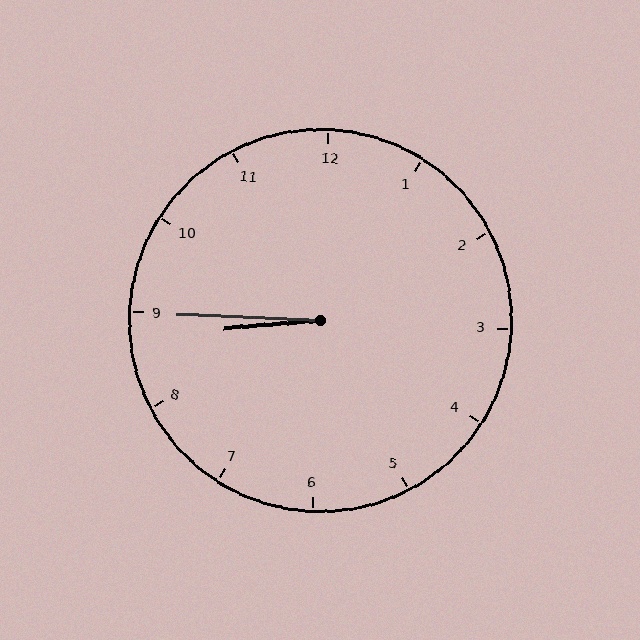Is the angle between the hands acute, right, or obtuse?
It is acute.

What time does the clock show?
8:45.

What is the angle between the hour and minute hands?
Approximately 8 degrees.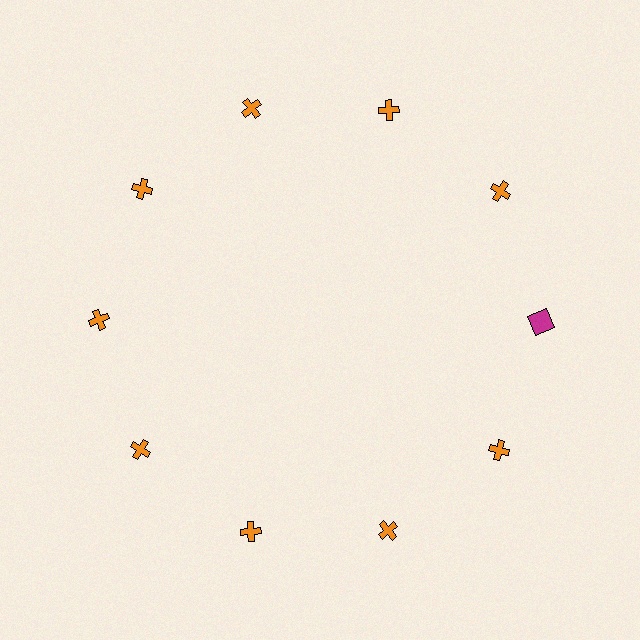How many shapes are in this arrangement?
There are 10 shapes arranged in a ring pattern.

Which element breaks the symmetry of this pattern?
The magenta square at roughly the 3 o'clock position breaks the symmetry. All other shapes are orange crosses.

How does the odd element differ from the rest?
It differs in both color (magenta instead of orange) and shape (square instead of cross).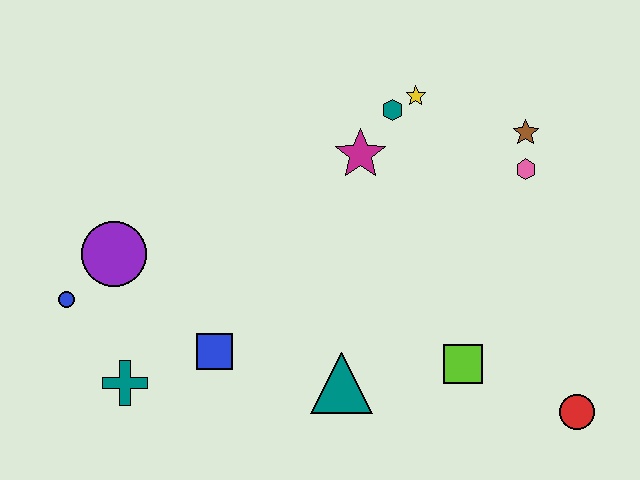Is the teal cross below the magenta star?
Yes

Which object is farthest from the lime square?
The blue circle is farthest from the lime square.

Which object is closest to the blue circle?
The purple circle is closest to the blue circle.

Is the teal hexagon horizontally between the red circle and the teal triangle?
Yes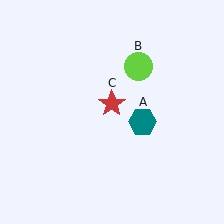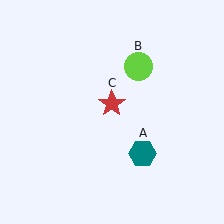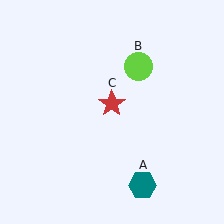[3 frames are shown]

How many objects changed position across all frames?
1 object changed position: teal hexagon (object A).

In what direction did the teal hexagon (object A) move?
The teal hexagon (object A) moved down.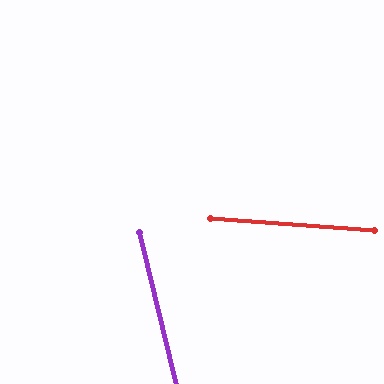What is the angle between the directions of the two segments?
Approximately 72 degrees.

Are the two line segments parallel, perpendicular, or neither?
Neither parallel nor perpendicular — they differ by about 72°.